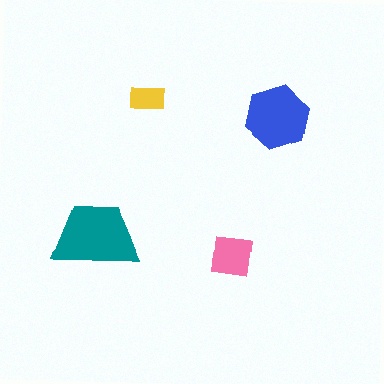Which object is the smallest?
The yellow rectangle.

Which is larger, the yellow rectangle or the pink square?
The pink square.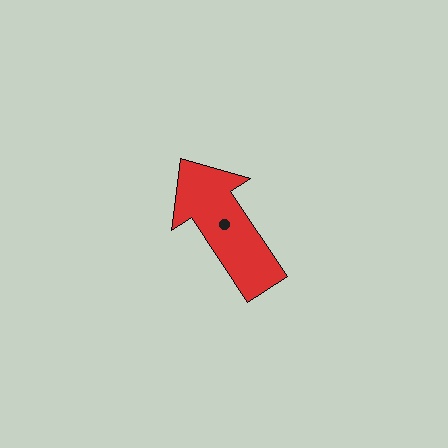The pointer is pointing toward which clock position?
Roughly 11 o'clock.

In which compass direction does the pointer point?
Northwest.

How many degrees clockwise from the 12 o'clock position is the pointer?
Approximately 326 degrees.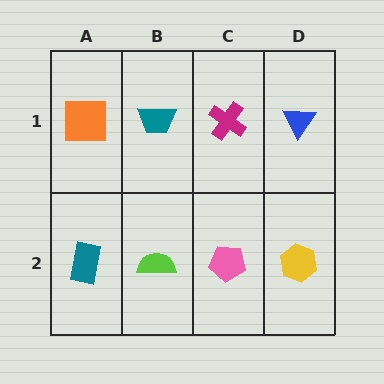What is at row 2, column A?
A teal rectangle.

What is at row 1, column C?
A magenta cross.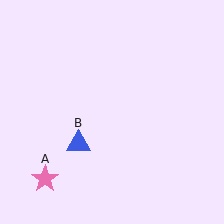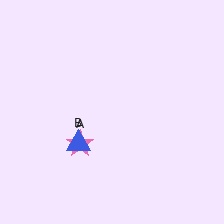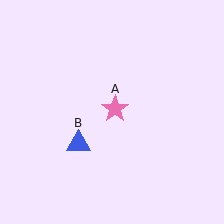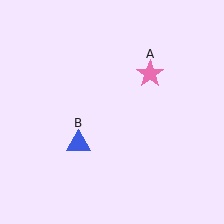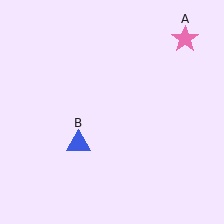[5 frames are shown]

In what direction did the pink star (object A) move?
The pink star (object A) moved up and to the right.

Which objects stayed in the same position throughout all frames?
Blue triangle (object B) remained stationary.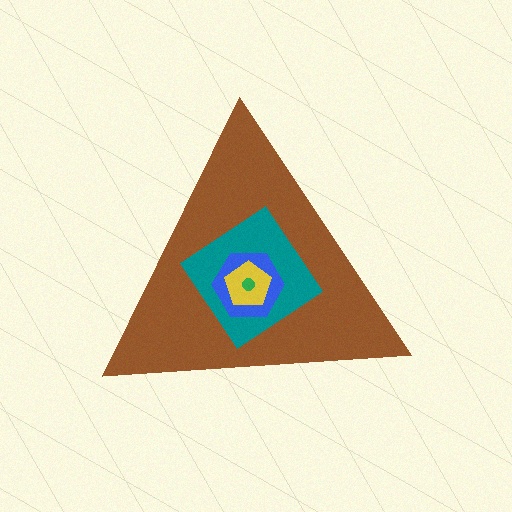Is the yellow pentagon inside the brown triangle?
Yes.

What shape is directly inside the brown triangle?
The teal diamond.